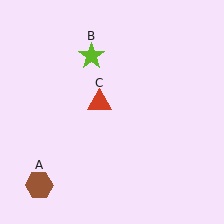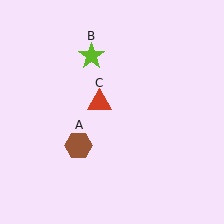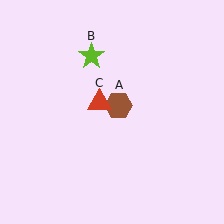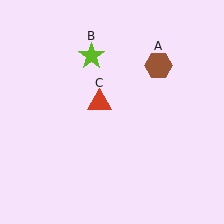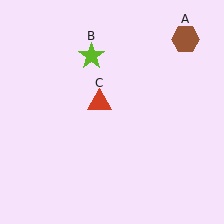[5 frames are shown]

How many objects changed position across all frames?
1 object changed position: brown hexagon (object A).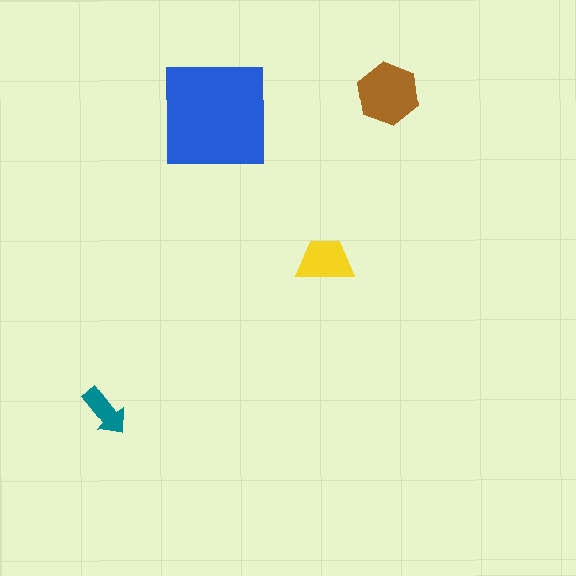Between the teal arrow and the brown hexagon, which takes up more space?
The brown hexagon.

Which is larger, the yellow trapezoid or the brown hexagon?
The brown hexagon.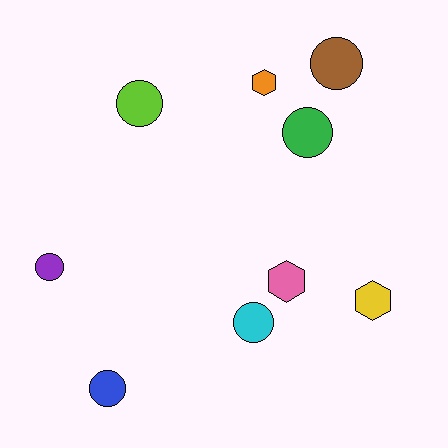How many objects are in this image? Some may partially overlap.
There are 9 objects.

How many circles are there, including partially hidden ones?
There are 6 circles.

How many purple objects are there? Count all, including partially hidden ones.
There is 1 purple object.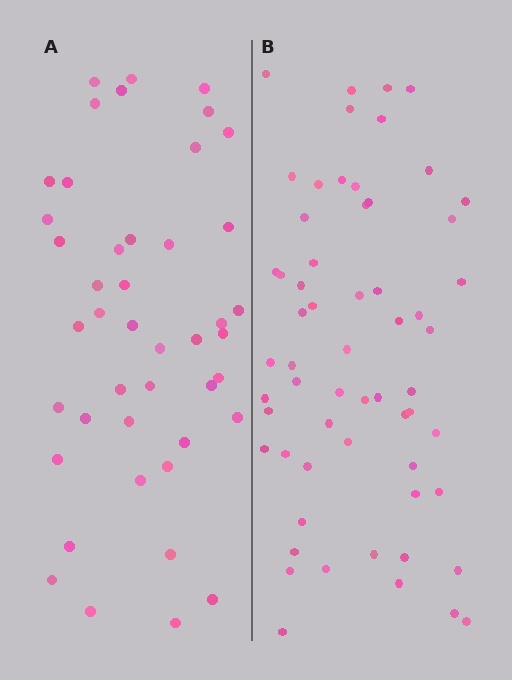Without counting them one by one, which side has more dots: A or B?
Region B (the right region) has more dots.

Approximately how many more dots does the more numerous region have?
Region B has approximately 15 more dots than region A.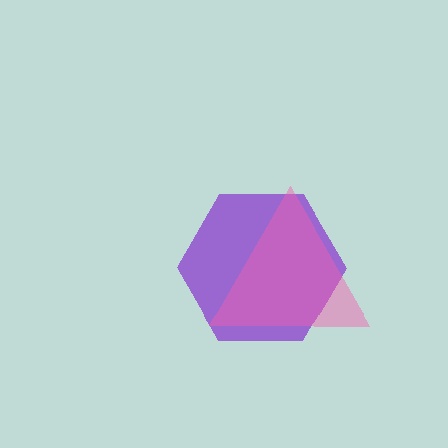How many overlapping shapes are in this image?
There are 2 overlapping shapes in the image.